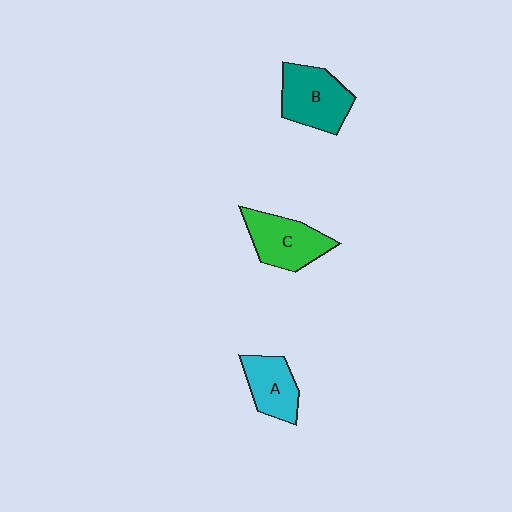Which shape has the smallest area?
Shape A (cyan).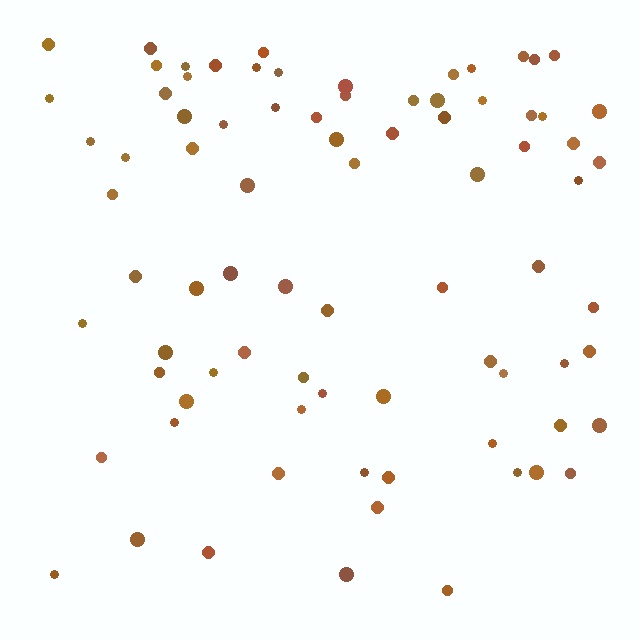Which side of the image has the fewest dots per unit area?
The bottom.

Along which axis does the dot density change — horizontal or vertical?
Vertical.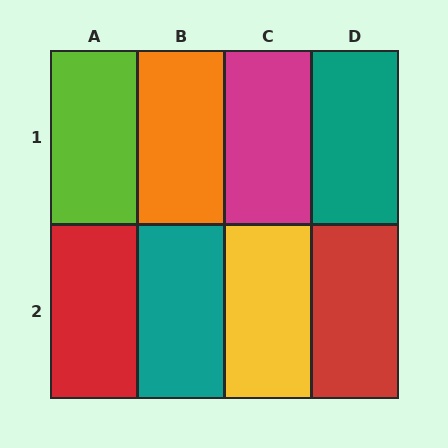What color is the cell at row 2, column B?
Teal.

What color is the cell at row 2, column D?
Red.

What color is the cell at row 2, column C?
Yellow.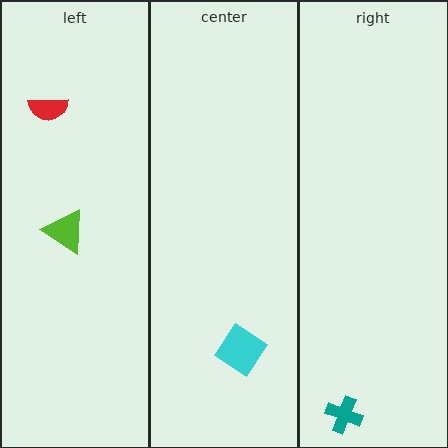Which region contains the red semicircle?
The left region.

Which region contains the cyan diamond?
The center region.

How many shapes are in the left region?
2.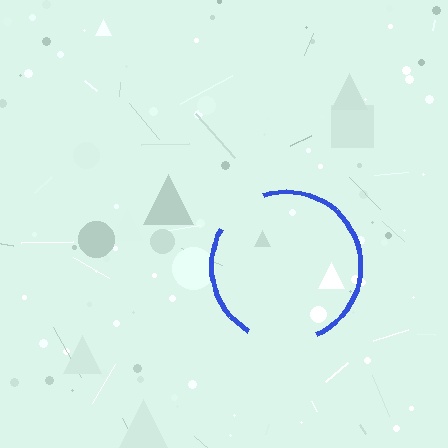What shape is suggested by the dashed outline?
The dashed outline suggests a circle.